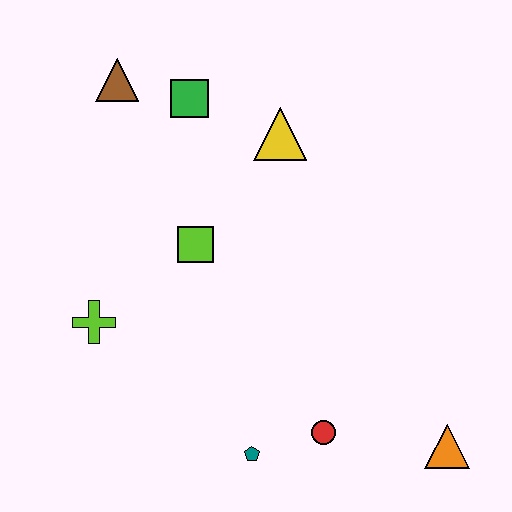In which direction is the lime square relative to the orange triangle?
The lime square is to the left of the orange triangle.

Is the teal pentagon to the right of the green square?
Yes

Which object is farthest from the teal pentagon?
The brown triangle is farthest from the teal pentagon.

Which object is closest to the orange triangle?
The red circle is closest to the orange triangle.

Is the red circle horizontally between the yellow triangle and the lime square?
No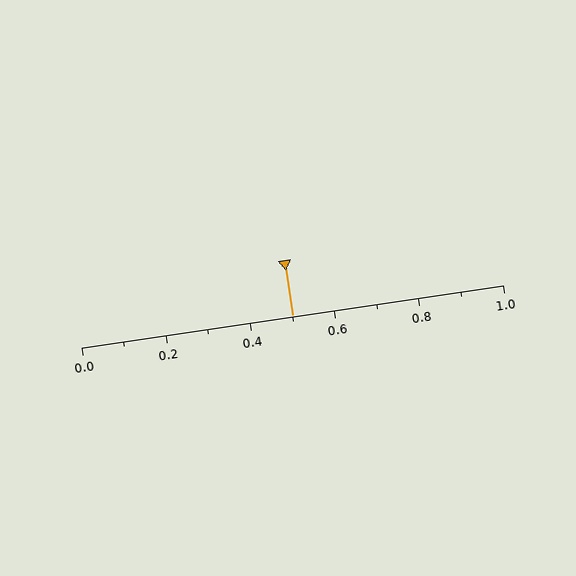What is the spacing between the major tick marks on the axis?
The major ticks are spaced 0.2 apart.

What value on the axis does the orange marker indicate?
The marker indicates approximately 0.5.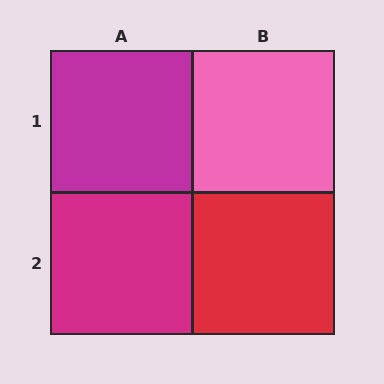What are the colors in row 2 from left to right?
Magenta, red.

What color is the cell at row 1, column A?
Magenta.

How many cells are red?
1 cell is red.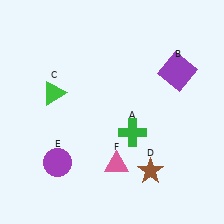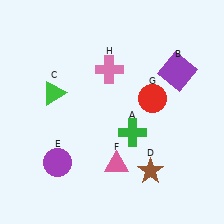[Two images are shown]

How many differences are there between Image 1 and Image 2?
There are 2 differences between the two images.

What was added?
A red circle (G), a pink cross (H) were added in Image 2.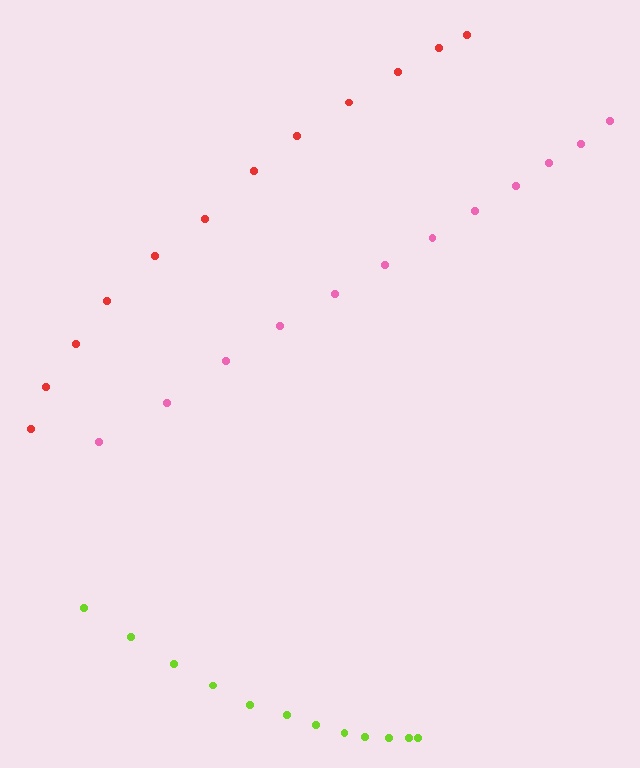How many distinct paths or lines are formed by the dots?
There are 3 distinct paths.